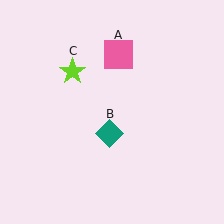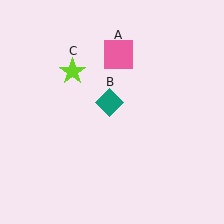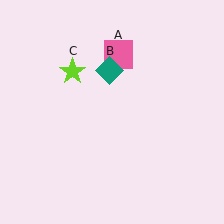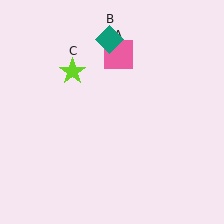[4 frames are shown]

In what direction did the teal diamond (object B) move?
The teal diamond (object B) moved up.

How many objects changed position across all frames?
1 object changed position: teal diamond (object B).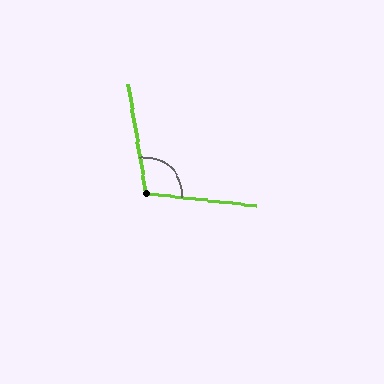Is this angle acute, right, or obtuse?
It is obtuse.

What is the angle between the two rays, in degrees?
Approximately 105 degrees.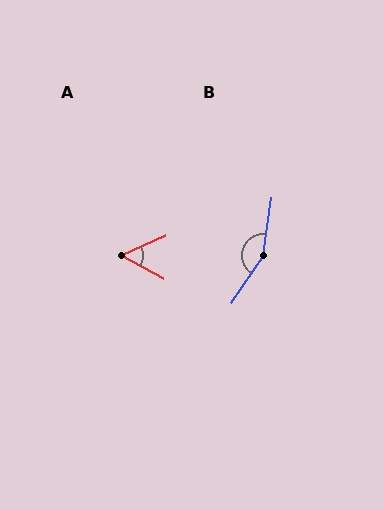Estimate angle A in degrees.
Approximately 53 degrees.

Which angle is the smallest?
A, at approximately 53 degrees.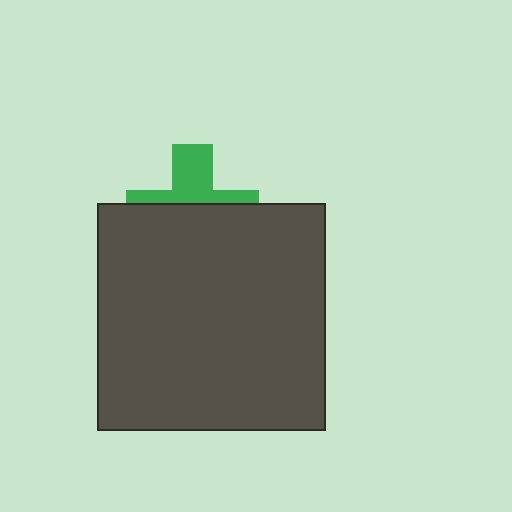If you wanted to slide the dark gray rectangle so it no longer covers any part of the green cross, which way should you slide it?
Slide it down — that is the most direct way to separate the two shapes.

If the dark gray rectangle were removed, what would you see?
You would see the complete green cross.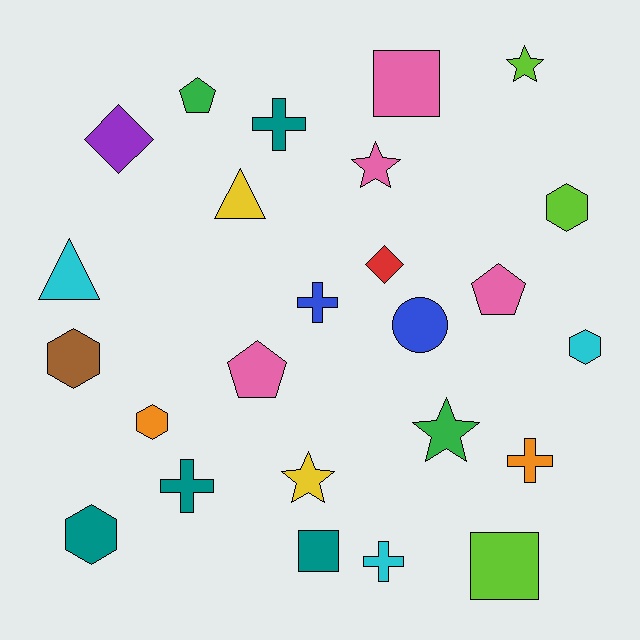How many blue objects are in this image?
There are 2 blue objects.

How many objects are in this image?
There are 25 objects.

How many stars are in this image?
There are 4 stars.